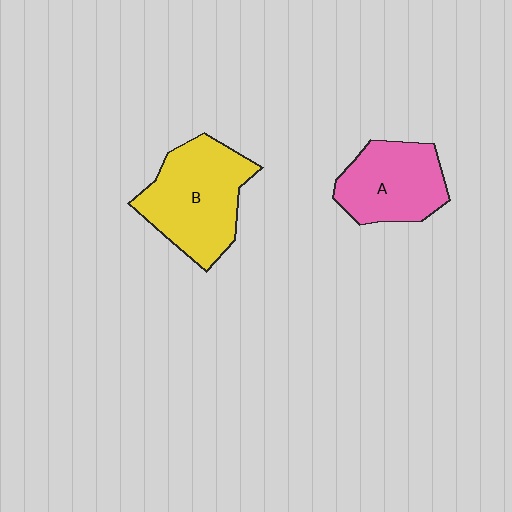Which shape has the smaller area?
Shape A (pink).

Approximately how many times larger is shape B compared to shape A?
Approximately 1.3 times.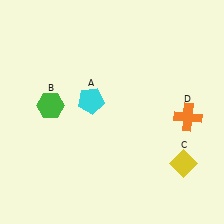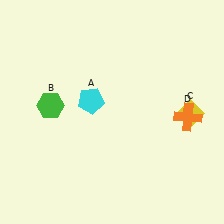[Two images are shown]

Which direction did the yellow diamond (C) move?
The yellow diamond (C) moved up.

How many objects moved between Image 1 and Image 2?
1 object moved between the two images.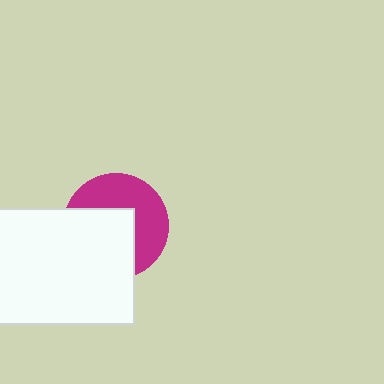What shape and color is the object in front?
The object in front is a white rectangle.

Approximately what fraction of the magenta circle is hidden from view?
Roughly 52% of the magenta circle is hidden behind the white rectangle.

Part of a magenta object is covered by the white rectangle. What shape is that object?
It is a circle.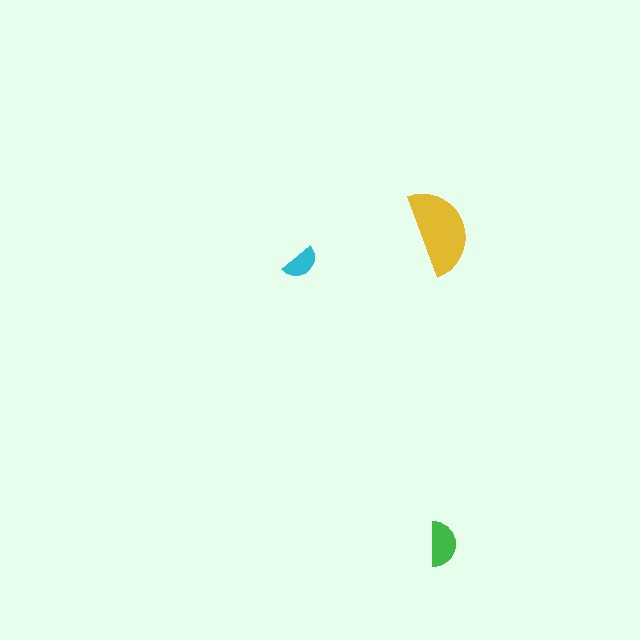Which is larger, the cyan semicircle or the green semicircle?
The green one.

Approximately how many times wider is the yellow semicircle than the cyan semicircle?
About 2.5 times wider.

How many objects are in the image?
There are 3 objects in the image.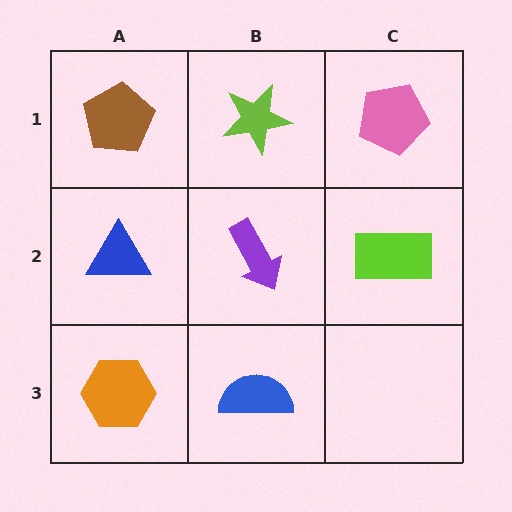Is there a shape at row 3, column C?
No, that cell is empty.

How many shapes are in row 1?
3 shapes.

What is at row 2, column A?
A blue triangle.